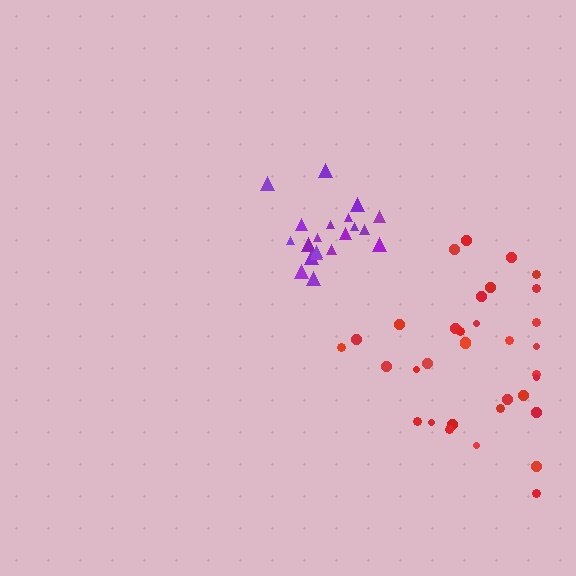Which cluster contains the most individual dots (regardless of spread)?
Red (34).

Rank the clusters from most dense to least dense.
purple, red.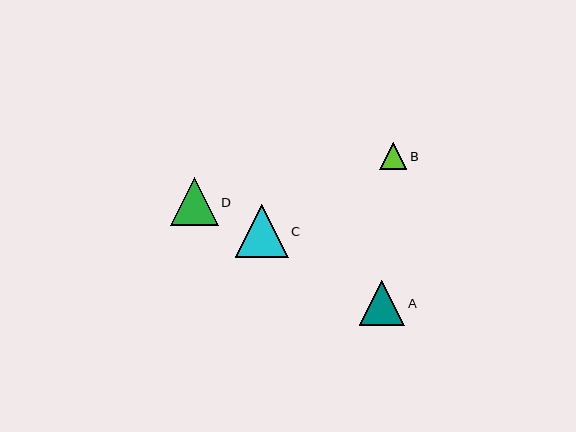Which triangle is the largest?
Triangle C is the largest with a size of approximately 53 pixels.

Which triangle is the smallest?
Triangle B is the smallest with a size of approximately 27 pixels.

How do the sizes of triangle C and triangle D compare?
Triangle C and triangle D are approximately the same size.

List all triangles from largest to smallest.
From largest to smallest: C, D, A, B.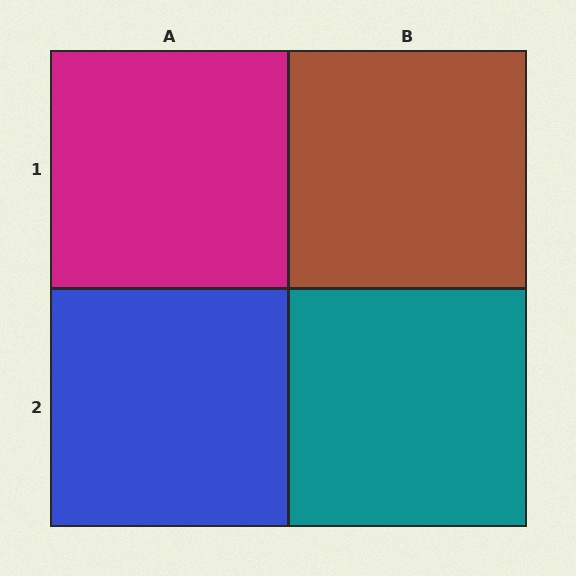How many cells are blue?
1 cell is blue.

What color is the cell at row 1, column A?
Magenta.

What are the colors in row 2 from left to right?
Blue, teal.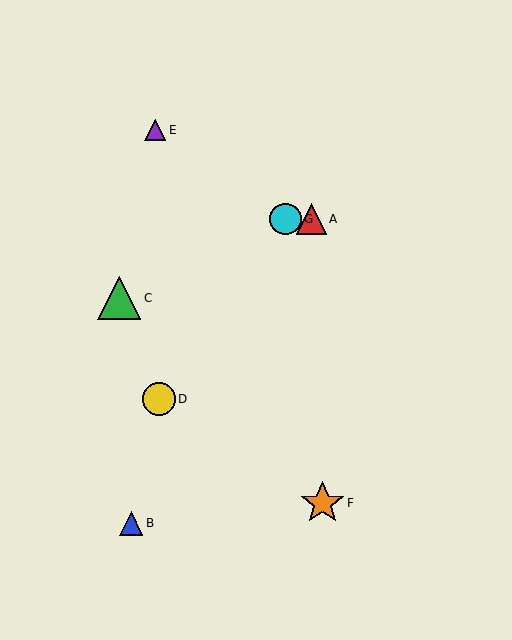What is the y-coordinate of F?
Object F is at y≈503.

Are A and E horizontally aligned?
No, A is at y≈219 and E is at y≈130.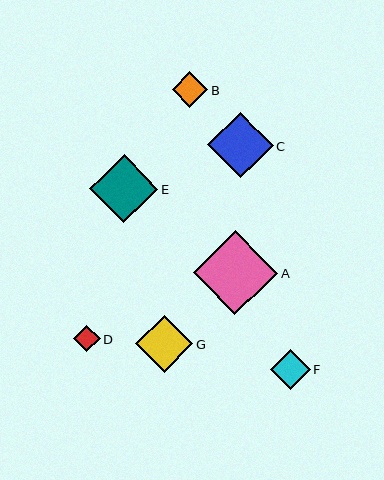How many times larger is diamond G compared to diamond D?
Diamond G is approximately 2.2 times the size of diamond D.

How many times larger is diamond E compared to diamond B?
Diamond E is approximately 1.9 times the size of diamond B.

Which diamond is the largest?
Diamond A is the largest with a size of approximately 84 pixels.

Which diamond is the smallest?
Diamond D is the smallest with a size of approximately 26 pixels.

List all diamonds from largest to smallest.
From largest to smallest: A, E, C, G, F, B, D.